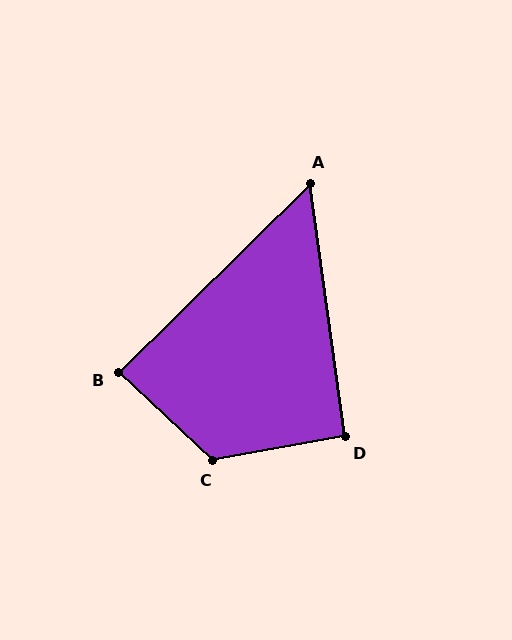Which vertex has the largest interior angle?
C, at approximately 127 degrees.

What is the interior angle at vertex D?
Approximately 92 degrees (approximately right).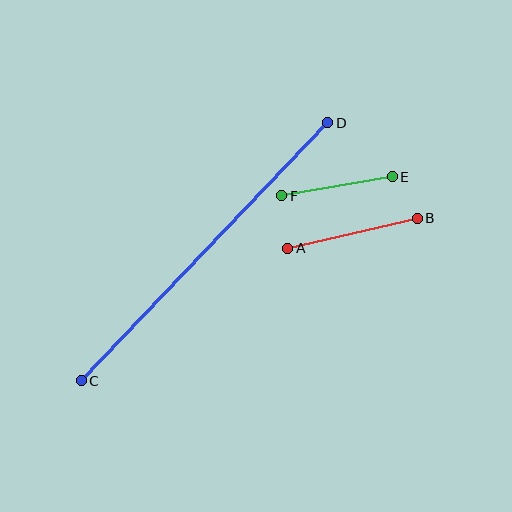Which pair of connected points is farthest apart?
Points C and D are farthest apart.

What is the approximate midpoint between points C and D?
The midpoint is at approximately (205, 252) pixels.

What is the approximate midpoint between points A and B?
The midpoint is at approximately (352, 233) pixels.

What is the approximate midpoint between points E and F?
The midpoint is at approximately (337, 186) pixels.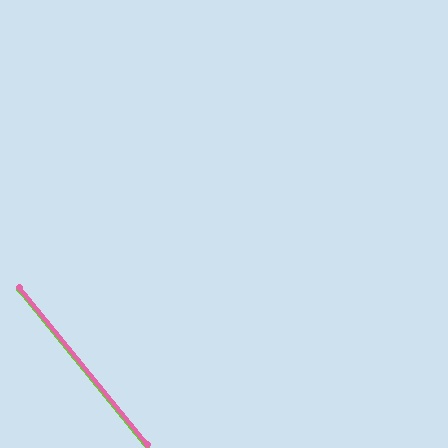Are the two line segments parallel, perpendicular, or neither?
Parallel — their directions differ by only 0.0°.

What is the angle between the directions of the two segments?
Approximately 0 degrees.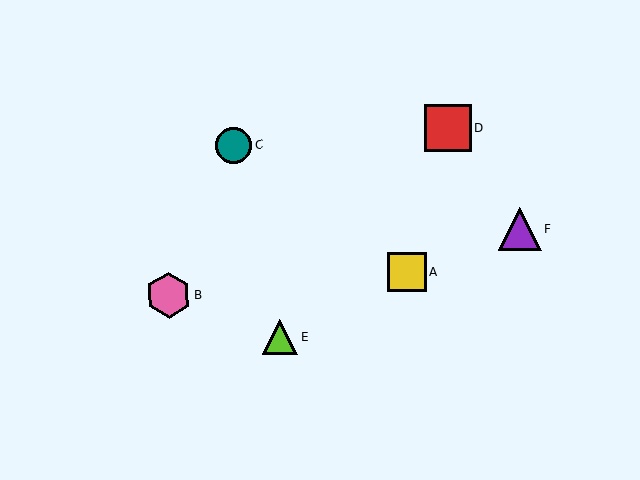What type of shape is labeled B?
Shape B is a pink hexagon.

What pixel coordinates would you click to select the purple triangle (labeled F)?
Click at (520, 229) to select the purple triangle F.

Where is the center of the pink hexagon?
The center of the pink hexagon is at (169, 296).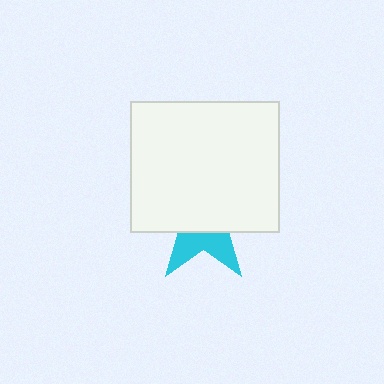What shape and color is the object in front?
The object in front is a white rectangle.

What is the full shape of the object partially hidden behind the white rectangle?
The partially hidden object is a cyan star.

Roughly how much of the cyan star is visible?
A small part of it is visible (roughly 35%).